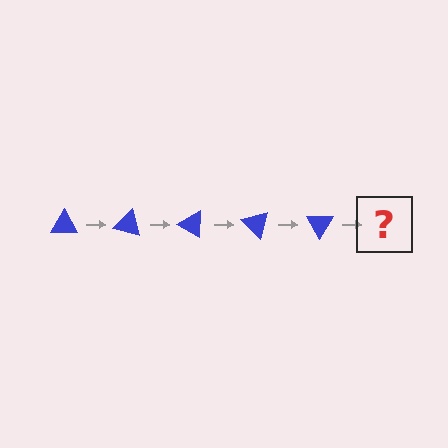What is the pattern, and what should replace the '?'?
The pattern is that the triangle rotates 15 degrees each step. The '?' should be a blue triangle rotated 75 degrees.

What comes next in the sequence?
The next element should be a blue triangle rotated 75 degrees.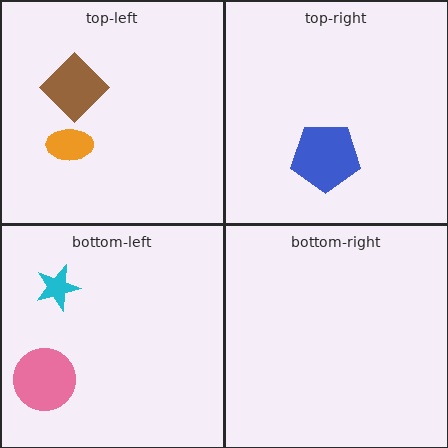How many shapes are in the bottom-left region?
2.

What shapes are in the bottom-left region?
The pink circle, the cyan star.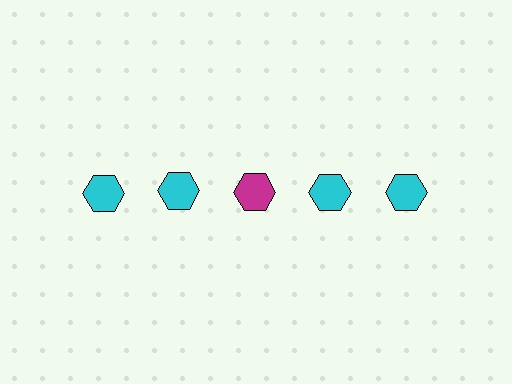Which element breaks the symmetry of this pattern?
The magenta hexagon in the top row, center column breaks the symmetry. All other shapes are cyan hexagons.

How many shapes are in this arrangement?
There are 5 shapes arranged in a grid pattern.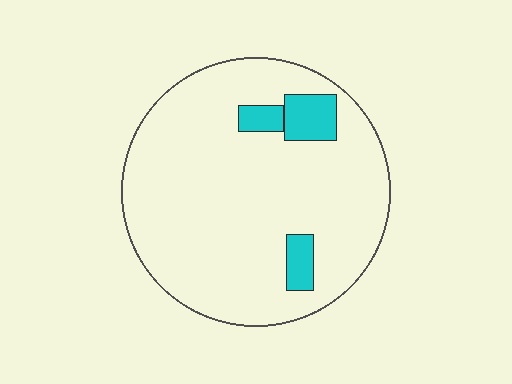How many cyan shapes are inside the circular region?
3.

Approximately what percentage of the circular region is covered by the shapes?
Approximately 10%.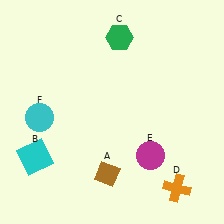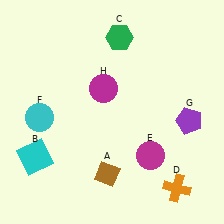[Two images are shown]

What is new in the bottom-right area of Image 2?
A purple pentagon (G) was added in the bottom-right area of Image 2.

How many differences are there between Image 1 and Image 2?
There are 2 differences between the two images.